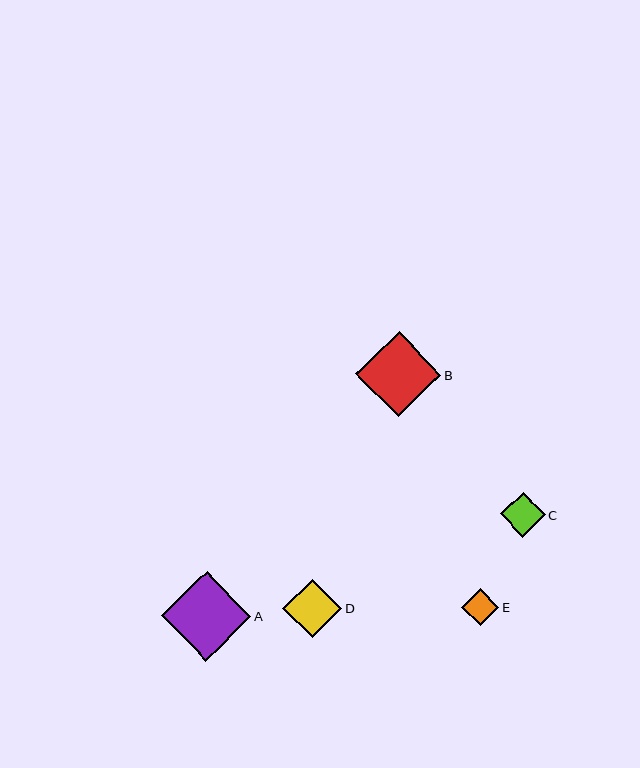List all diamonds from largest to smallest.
From largest to smallest: A, B, D, C, E.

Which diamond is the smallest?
Diamond E is the smallest with a size of approximately 37 pixels.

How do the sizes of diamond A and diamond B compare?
Diamond A and diamond B are approximately the same size.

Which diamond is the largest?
Diamond A is the largest with a size of approximately 90 pixels.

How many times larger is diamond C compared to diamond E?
Diamond C is approximately 1.2 times the size of diamond E.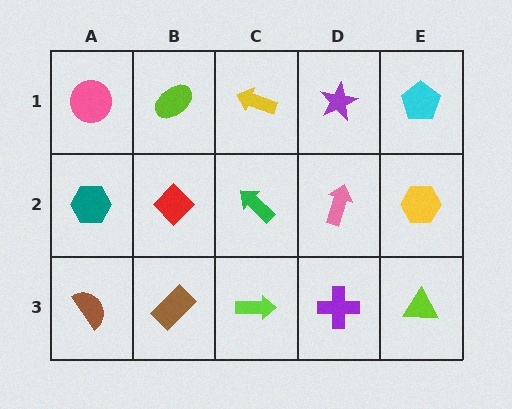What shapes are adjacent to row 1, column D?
A pink arrow (row 2, column D), a yellow arrow (row 1, column C), a cyan pentagon (row 1, column E).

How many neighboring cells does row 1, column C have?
3.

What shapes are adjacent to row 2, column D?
A purple star (row 1, column D), a purple cross (row 3, column D), a green arrow (row 2, column C), a yellow hexagon (row 2, column E).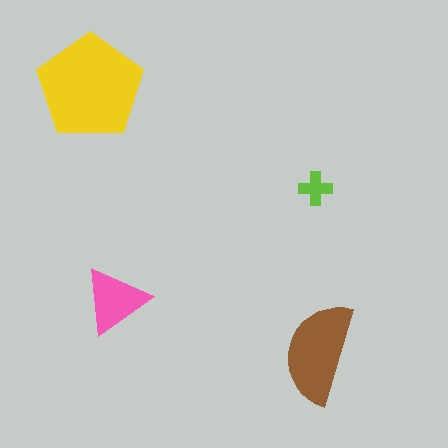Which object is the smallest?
The lime cross.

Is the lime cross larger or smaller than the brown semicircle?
Smaller.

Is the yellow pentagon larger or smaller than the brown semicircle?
Larger.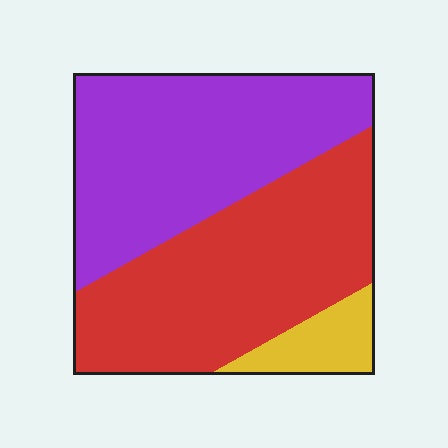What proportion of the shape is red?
Red takes up about one half (1/2) of the shape.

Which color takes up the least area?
Yellow, at roughly 10%.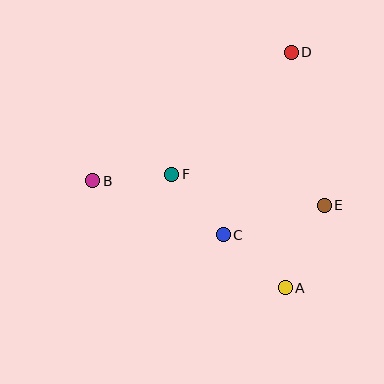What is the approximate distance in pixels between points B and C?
The distance between B and C is approximately 142 pixels.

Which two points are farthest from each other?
Points B and D are farthest from each other.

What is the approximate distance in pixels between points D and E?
The distance between D and E is approximately 157 pixels.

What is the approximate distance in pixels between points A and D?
The distance between A and D is approximately 236 pixels.